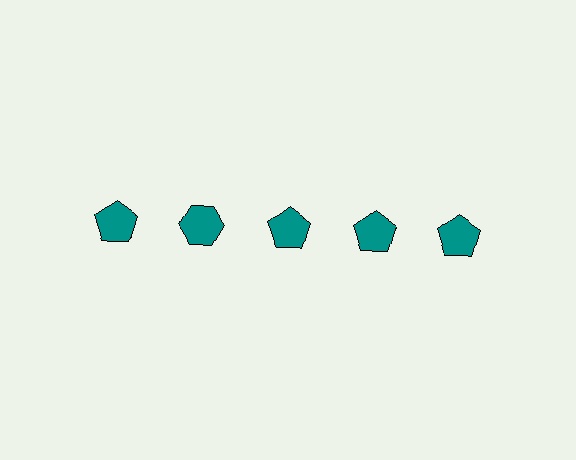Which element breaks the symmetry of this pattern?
The teal hexagon in the top row, second from left column breaks the symmetry. All other shapes are teal pentagons.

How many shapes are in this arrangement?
There are 5 shapes arranged in a grid pattern.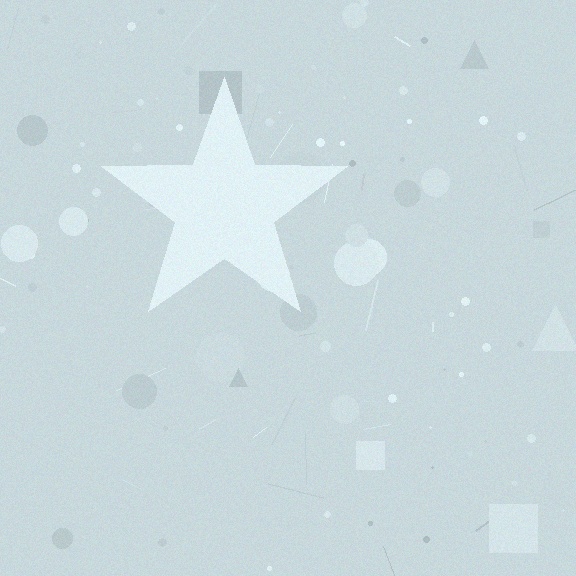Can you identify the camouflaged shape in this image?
The camouflaged shape is a star.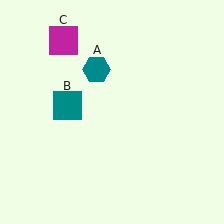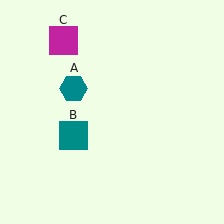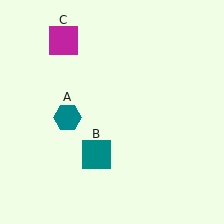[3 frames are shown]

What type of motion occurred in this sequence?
The teal hexagon (object A), teal square (object B) rotated counterclockwise around the center of the scene.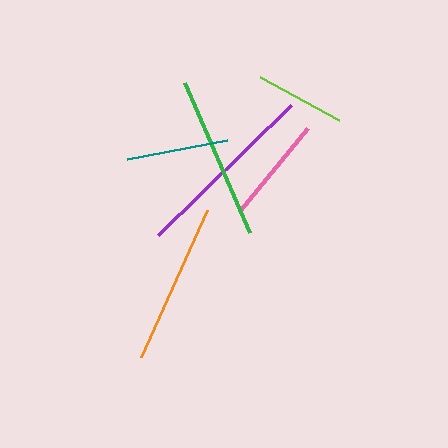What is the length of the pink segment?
The pink segment is approximately 108 pixels long.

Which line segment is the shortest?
The lime line is the shortest at approximately 90 pixels.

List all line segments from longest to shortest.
From longest to shortest: purple, green, orange, pink, teal, lime.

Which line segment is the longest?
The purple line is the longest at approximately 186 pixels.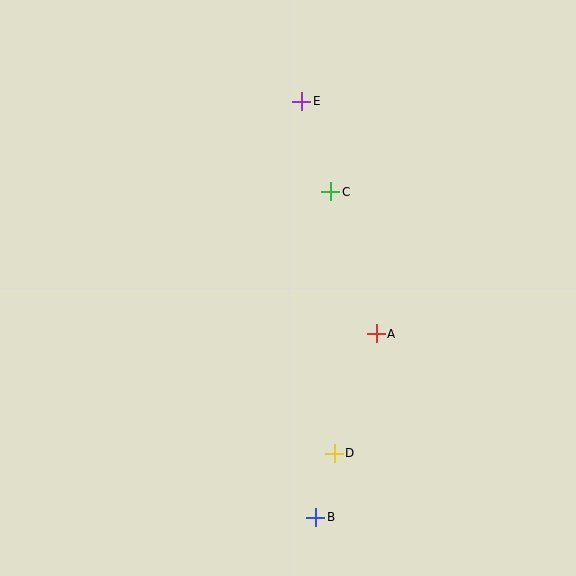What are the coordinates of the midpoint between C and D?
The midpoint between C and D is at (332, 322).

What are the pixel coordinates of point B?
Point B is at (316, 517).